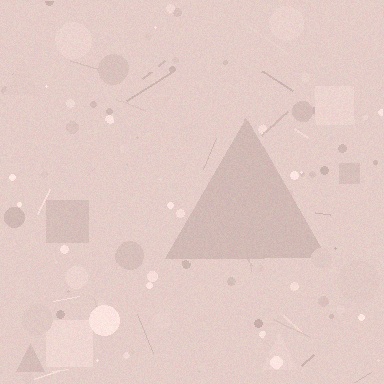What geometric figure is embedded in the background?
A triangle is embedded in the background.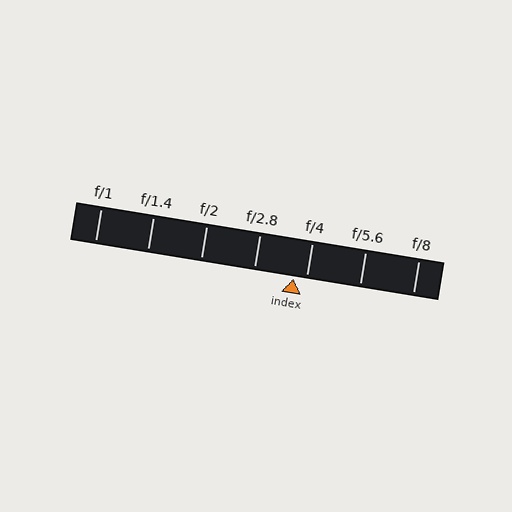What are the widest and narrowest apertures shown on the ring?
The widest aperture shown is f/1 and the narrowest is f/8.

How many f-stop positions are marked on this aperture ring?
There are 7 f-stop positions marked.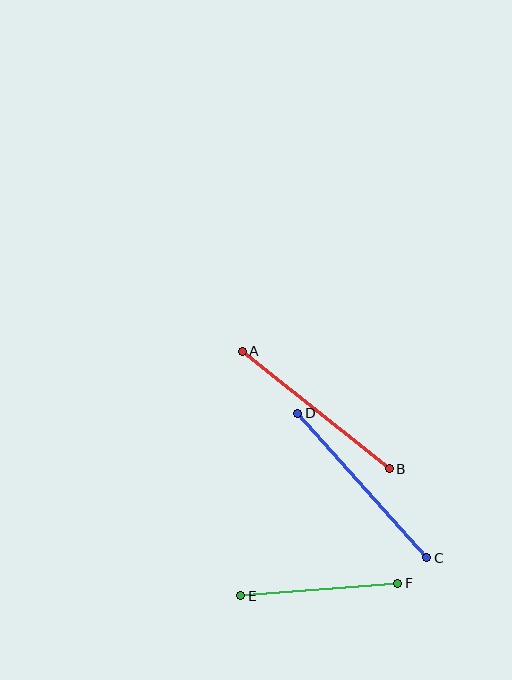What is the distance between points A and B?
The distance is approximately 188 pixels.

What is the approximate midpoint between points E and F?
The midpoint is at approximately (319, 590) pixels.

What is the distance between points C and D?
The distance is approximately 194 pixels.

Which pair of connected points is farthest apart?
Points C and D are farthest apart.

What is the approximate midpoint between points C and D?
The midpoint is at approximately (362, 485) pixels.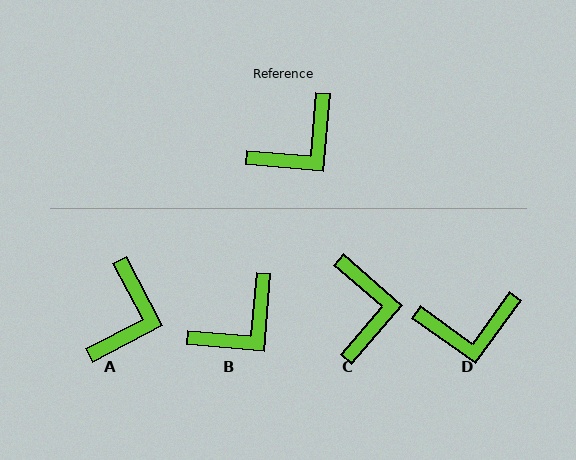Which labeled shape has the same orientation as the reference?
B.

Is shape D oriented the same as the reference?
No, it is off by about 31 degrees.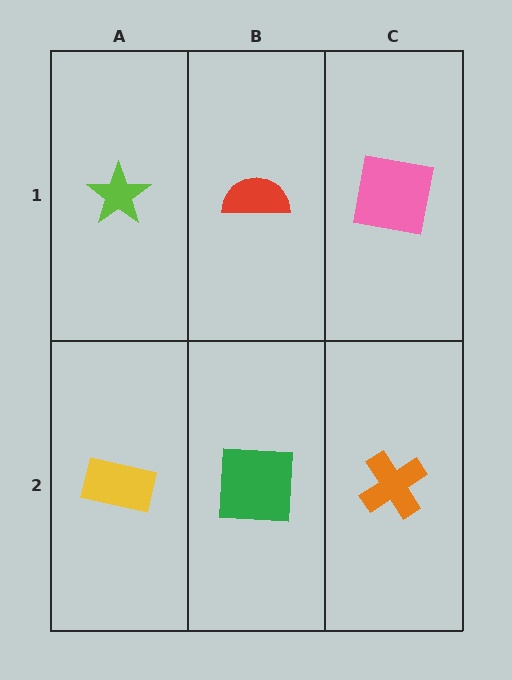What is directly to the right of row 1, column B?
A pink square.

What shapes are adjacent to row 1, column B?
A green square (row 2, column B), a lime star (row 1, column A), a pink square (row 1, column C).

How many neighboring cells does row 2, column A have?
2.